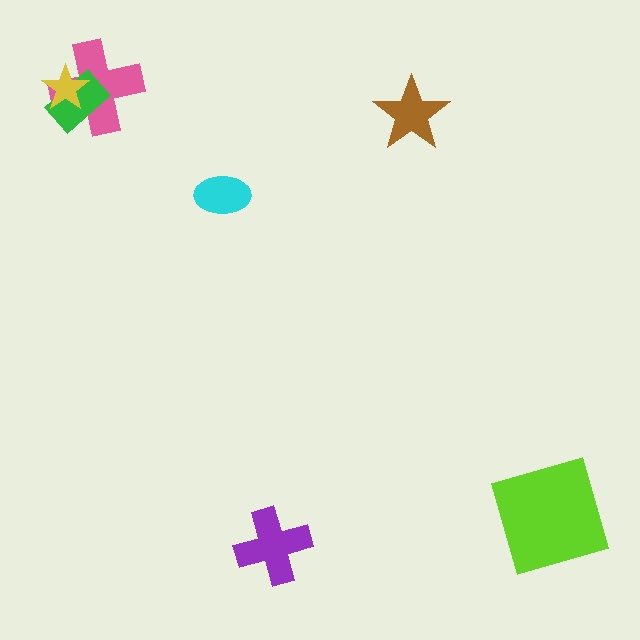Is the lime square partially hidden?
No, no other shape covers it.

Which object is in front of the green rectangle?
The yellow star is in front of the green rectangle.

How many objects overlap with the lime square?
0 objects overlap with the lime square.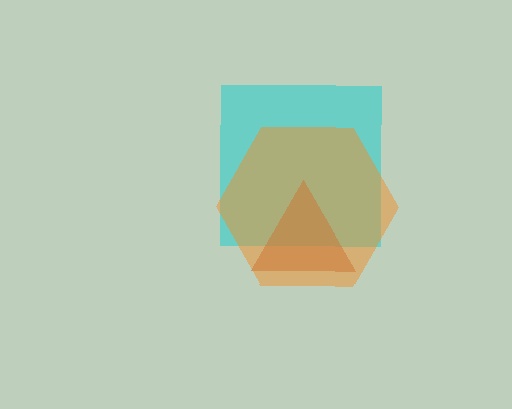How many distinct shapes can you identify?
There are 3 distinct shapes: a cyan square, a brown triangle, an orange hexagon.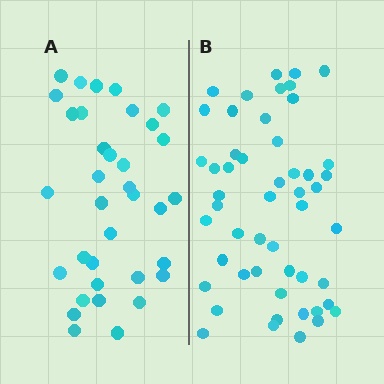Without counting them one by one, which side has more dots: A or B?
Region B (the right region) has more dots.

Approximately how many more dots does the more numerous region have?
Region B has approximately 15 more dots than region A.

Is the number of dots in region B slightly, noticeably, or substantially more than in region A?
Region B has substantially more. The ratio is roughly 1.5 to 1.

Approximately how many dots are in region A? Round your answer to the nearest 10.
About 40 dots. (The exact count is 35, which rounds to 40.)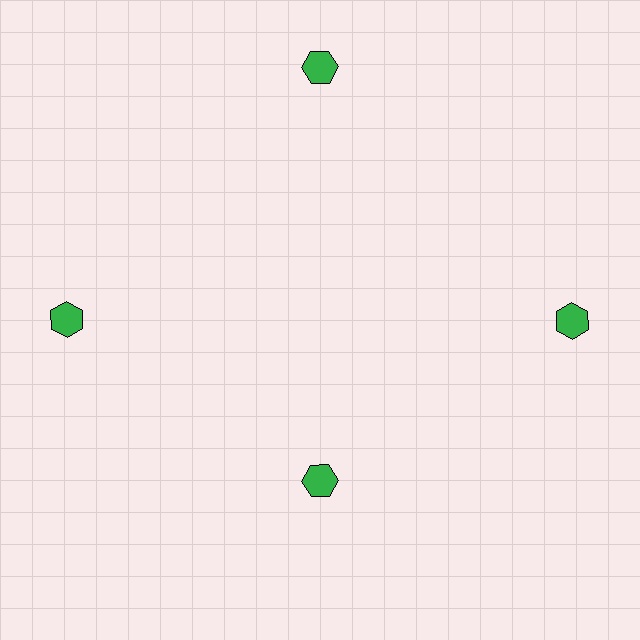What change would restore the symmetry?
The symmetry would be restored by moving it outward, back onto the ring so that all 4 hexagons sit at equal angles and equal distance from the center.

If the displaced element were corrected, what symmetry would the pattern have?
It would have 4-fold rotational symmetry — the pattern would map onto itself every 90 degrees.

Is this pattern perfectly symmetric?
No. The 4 green hexagons are arranged in a ring, but one element near the 6 o'clock position is pulled inward toward the center, breaking the 4-fold rotational symmetry.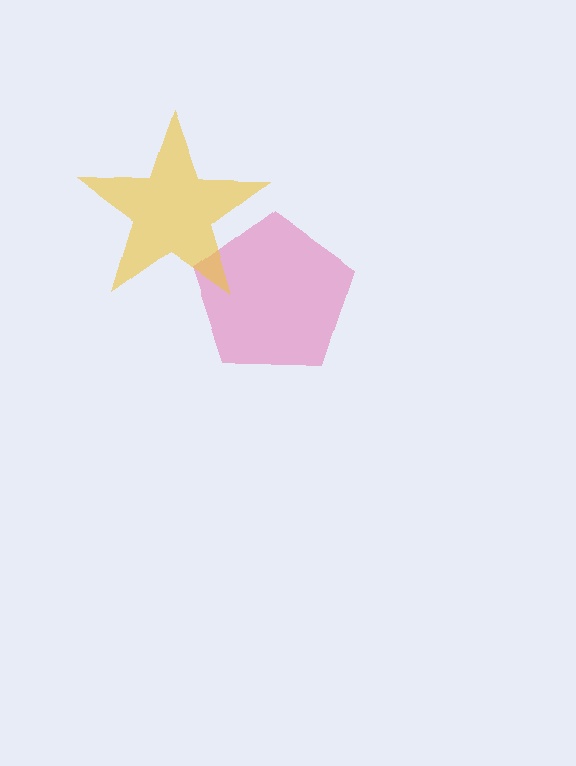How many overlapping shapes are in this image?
There are 2 overlapping shapes in the image.